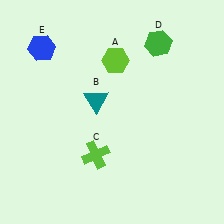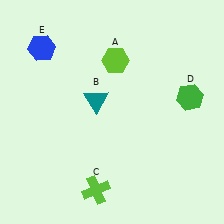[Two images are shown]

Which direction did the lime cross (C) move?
The lime cross (C) moved down.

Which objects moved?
The objects that moved are: the lime cross (C), the green hexagon (D).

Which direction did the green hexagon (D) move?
The green hexagon (D) moved down.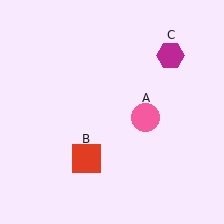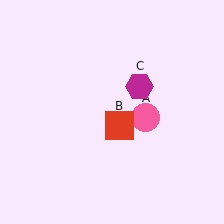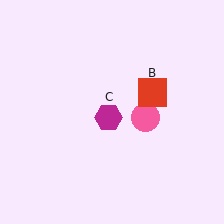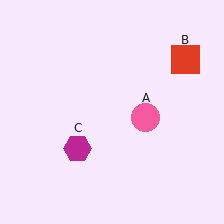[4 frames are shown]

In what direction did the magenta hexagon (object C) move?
The magenta hexagon (object C) moved down and to the left.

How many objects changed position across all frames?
2 objects changed position: red square (object B), magenta hexagon (object C).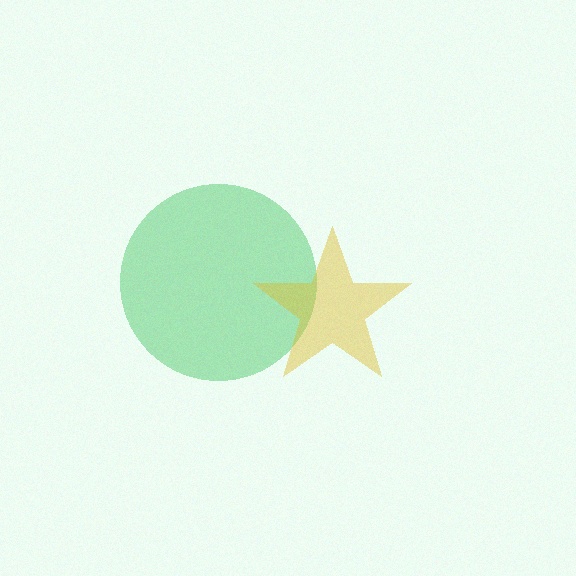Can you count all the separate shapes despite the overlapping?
Yes, there are 2 separate shapes.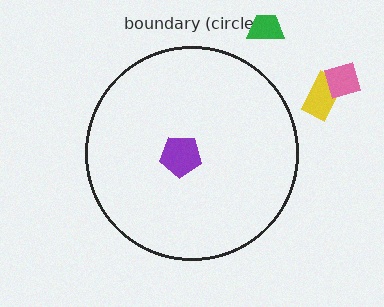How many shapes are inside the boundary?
1 inside, 3 outside.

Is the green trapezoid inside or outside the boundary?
Outside.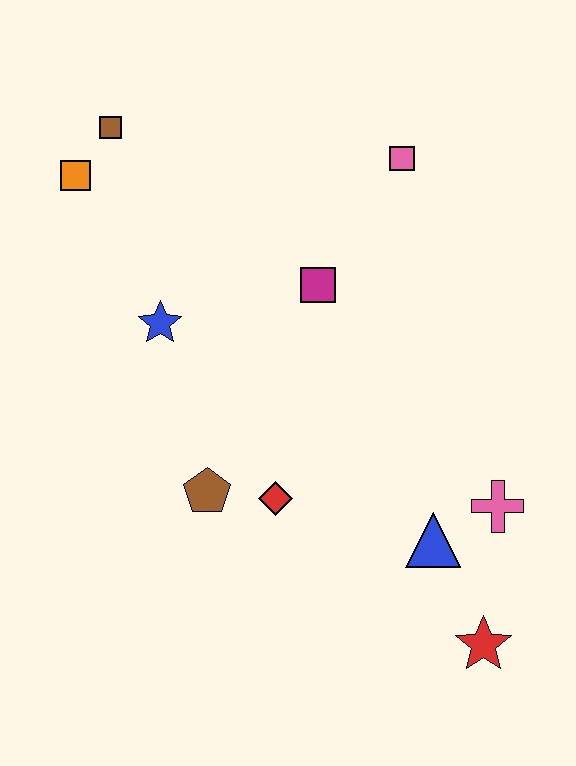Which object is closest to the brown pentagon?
The red diamond is closest to the brown pentagon.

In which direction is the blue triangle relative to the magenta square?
The blue triangle is below the magenta square.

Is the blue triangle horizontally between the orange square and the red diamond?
No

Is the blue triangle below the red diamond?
Yes